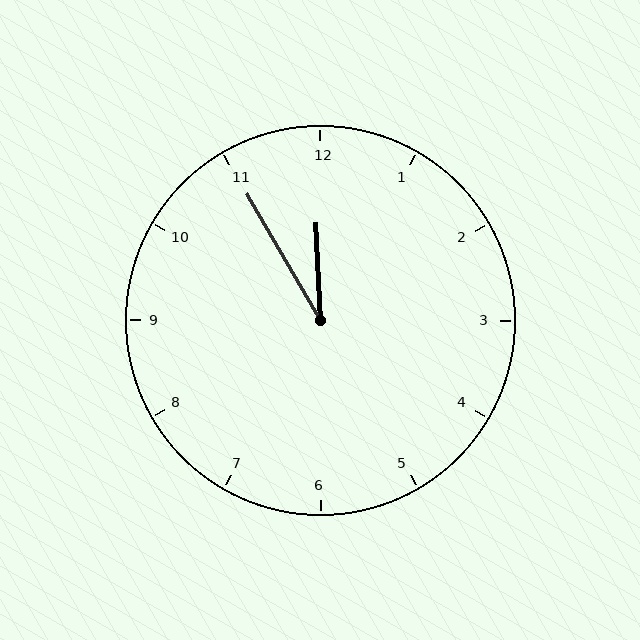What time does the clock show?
11:55.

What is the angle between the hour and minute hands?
Approximately 28 degrees.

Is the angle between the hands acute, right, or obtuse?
It is acute.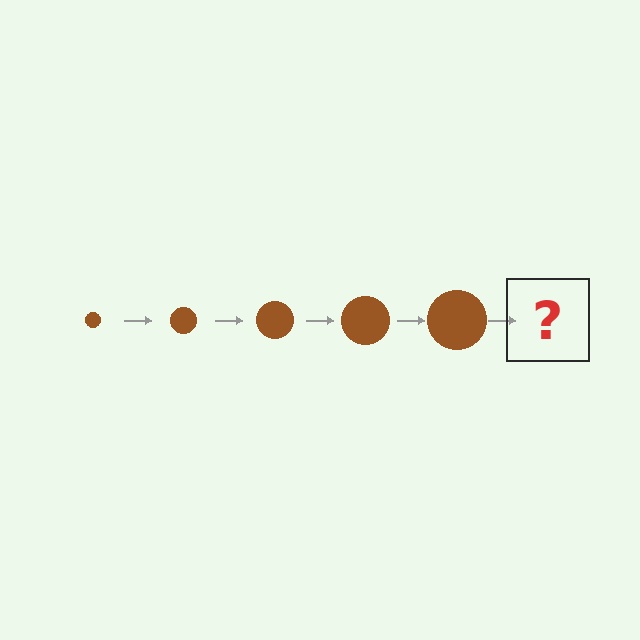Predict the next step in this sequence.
The next step is a brown circle, larger than the previous one.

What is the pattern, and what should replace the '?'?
The pattern is that the circle gets progressively larger each step. The '?' should be a brown circle, larger than the previous one.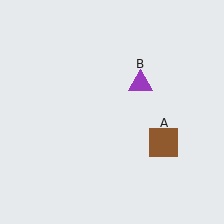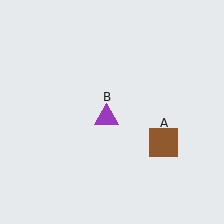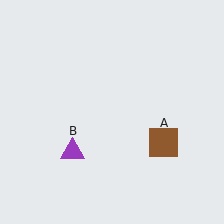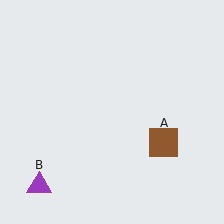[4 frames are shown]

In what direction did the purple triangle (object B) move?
The purple triangle (object B) moved down and to the left.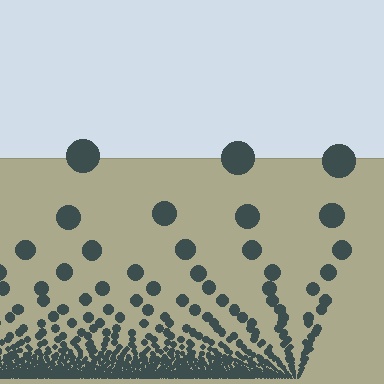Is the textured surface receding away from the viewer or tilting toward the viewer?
The surface appears to tilt toward the viewer. Texture elements get larger and sparser toward the top.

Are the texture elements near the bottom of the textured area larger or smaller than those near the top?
Smaller. The gradient is inverted — elements near the bottom are smaller and denser.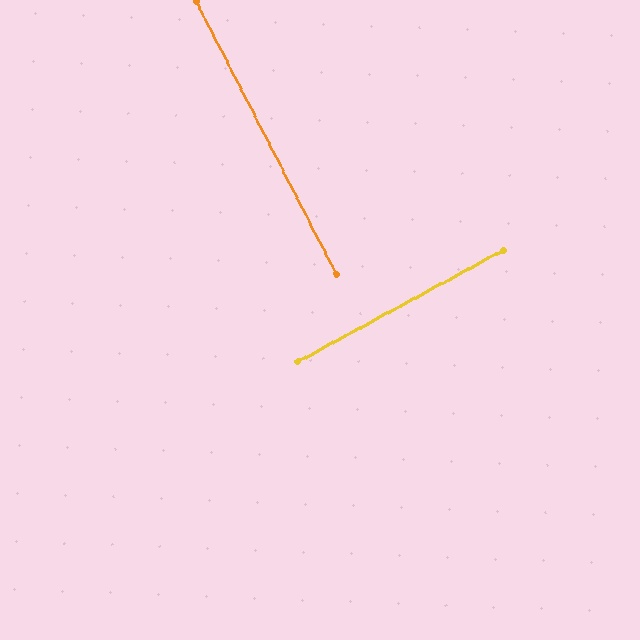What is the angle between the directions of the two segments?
Approximately 89 degrees.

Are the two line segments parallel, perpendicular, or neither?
Perpendicular — they meet at approximately 89°.